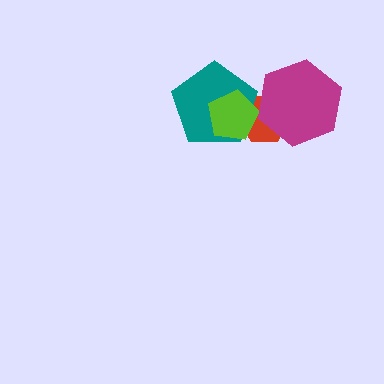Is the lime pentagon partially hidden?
No, no other shape covers it.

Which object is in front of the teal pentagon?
The lime pentagon is in front of the teal pentagon.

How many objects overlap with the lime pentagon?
2 objects overlap with the lime pentagon.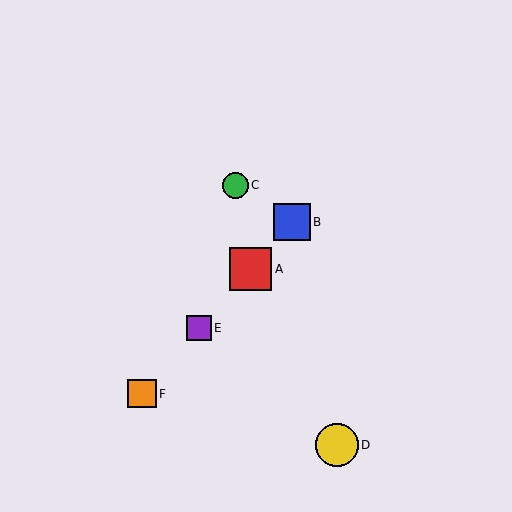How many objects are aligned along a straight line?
4 objects (A, B, E, F) are aligned along a straight line.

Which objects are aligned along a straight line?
Objects A, B, E, F are aligned along a straight line.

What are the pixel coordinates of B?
Object B is at (292, 222).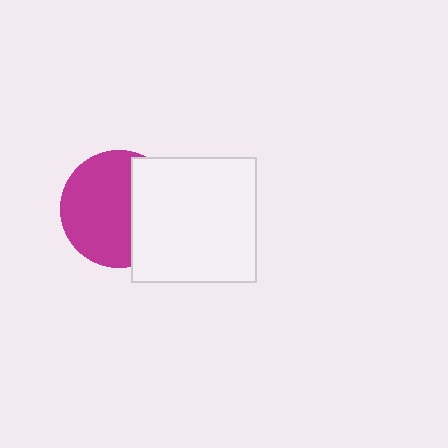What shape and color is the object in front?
The object in front is a white square.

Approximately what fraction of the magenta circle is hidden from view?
Roughly 36% of the magenta circle is hidden behind the white square.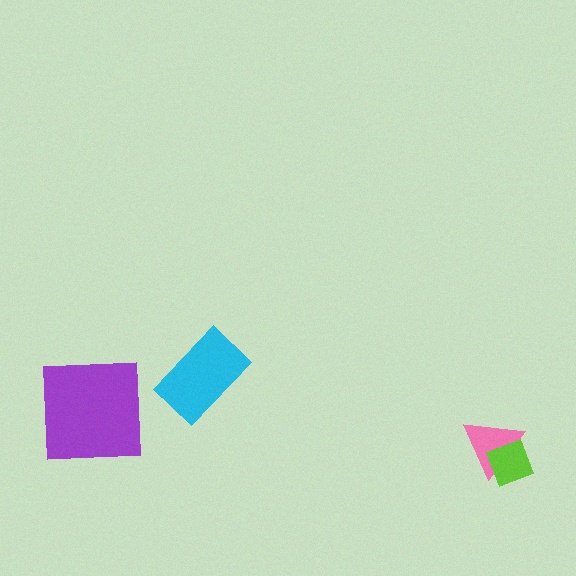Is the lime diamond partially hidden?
No, no other shape covers it.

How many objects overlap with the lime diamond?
1 object overlaps with the lime diamond.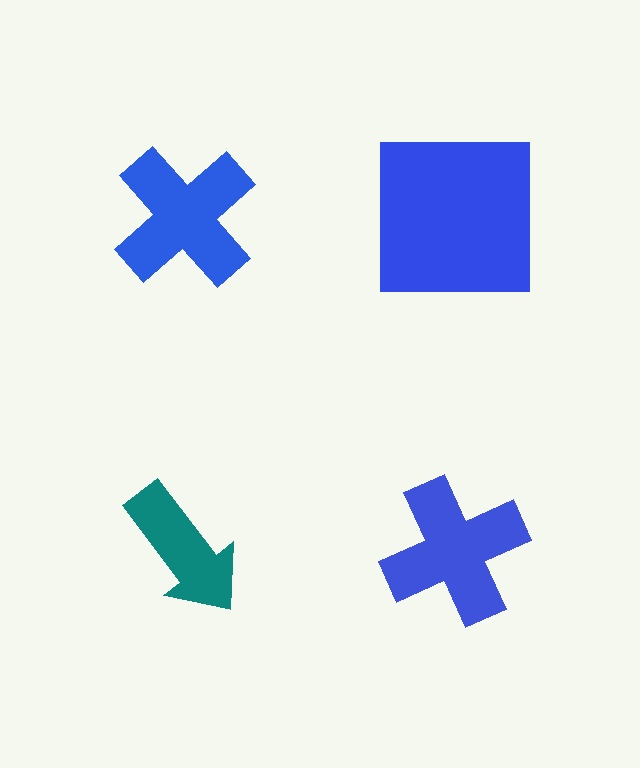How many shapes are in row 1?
2 shapes.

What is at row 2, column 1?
A teal arrow.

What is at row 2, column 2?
A blue cross.